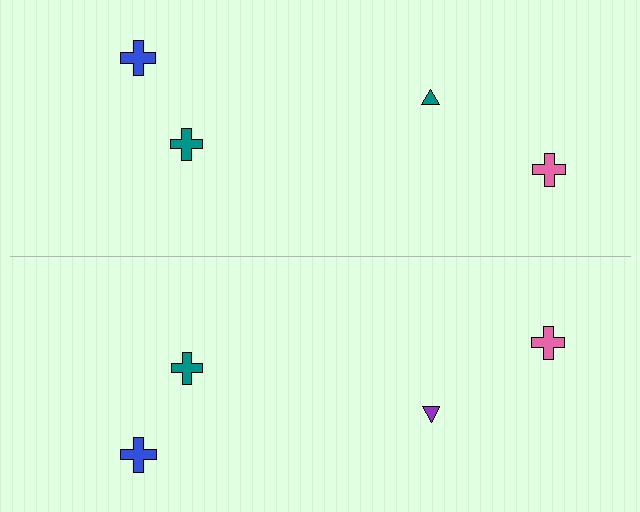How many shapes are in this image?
There are 8 shapes in this image.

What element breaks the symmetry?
The purple triangle on the bottom side breaks the symmetry — its mirror counterpart is teal.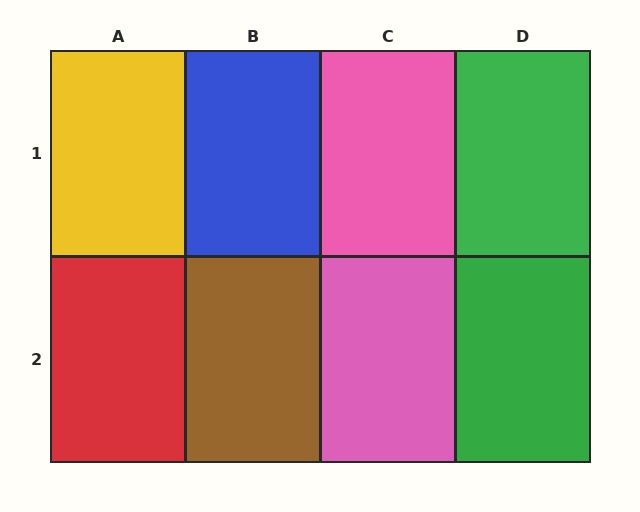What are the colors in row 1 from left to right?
Yellow, blue, pink, green.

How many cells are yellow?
1 cell is yellow.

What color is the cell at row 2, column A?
Red.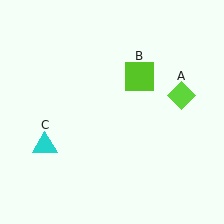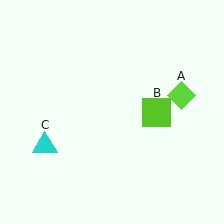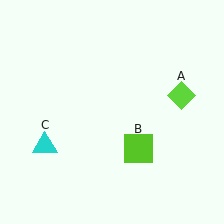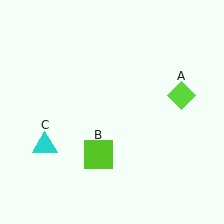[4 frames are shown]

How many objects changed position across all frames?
1 object changed position: lime square (object B).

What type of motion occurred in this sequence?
The lime square (object B) rotated clockwise around the center of the scene.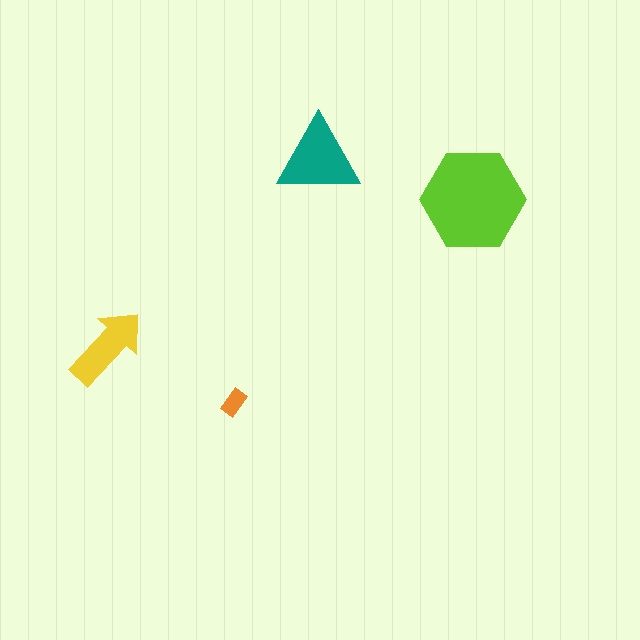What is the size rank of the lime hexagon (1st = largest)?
1st.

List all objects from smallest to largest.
The orange rectangle, the yellow arrow, the teal triangle, the lime hexagon.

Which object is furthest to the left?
The yellow arrow is leftmost.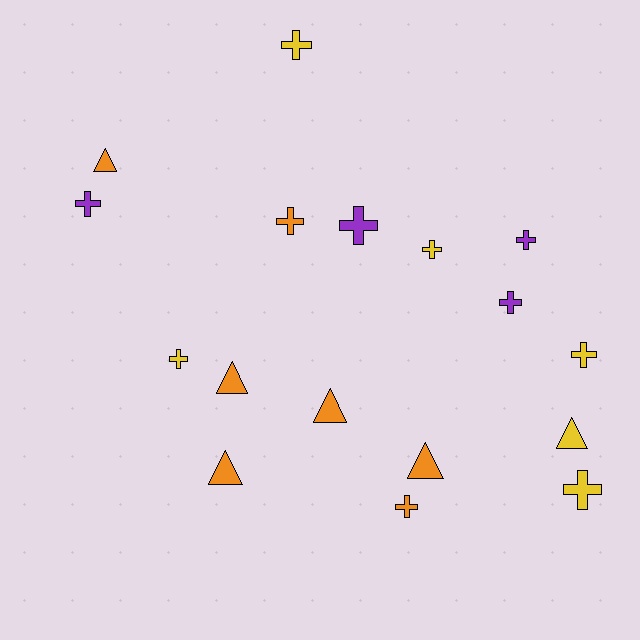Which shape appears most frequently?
Cross, with 11 objects.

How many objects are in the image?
There are 17 objects.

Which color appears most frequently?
Orange, with 7 objects.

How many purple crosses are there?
There are 4 purple crosses.